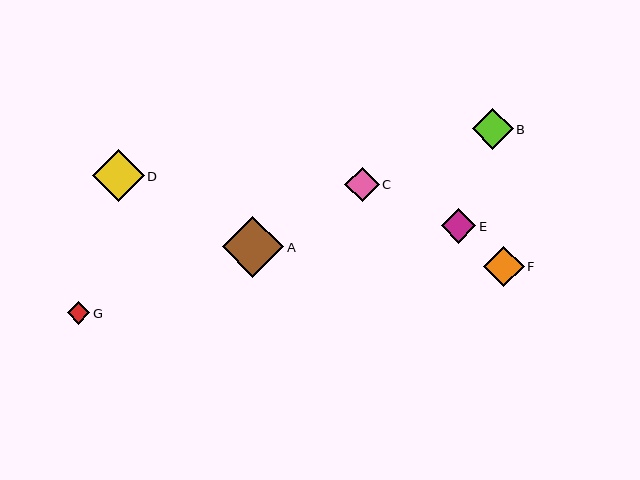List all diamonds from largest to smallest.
From largest to smallest: A, D, B, F, E, C, G.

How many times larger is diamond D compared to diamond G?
Diamond D is approximately 2.3 times the size of diamond G.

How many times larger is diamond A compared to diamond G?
Diamond A is approximately 2.7 times the size of diamond G.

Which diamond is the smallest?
Diamond G is the smallest with a size of approximately 23 pixels.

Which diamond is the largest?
Diamond A is the largest with a size of approximately 62 pixels.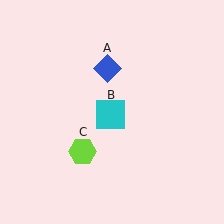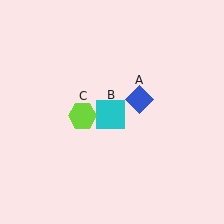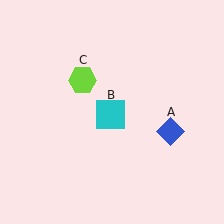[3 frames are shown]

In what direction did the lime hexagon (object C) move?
The lime hexagon (object C) moved up.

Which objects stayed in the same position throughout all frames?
Cyan square (object B) remained stationary.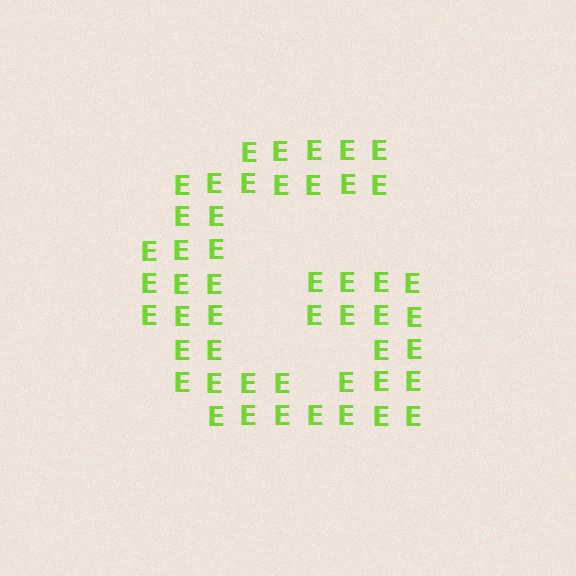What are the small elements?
The small elements are letter E's.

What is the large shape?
The large shape is the letter G.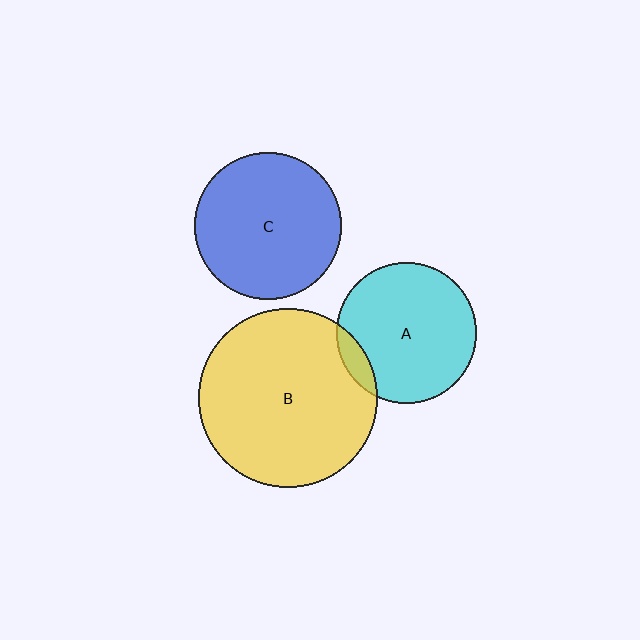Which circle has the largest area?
Circle B (yellow).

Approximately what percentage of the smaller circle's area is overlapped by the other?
Approximately 10%.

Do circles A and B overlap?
Yes.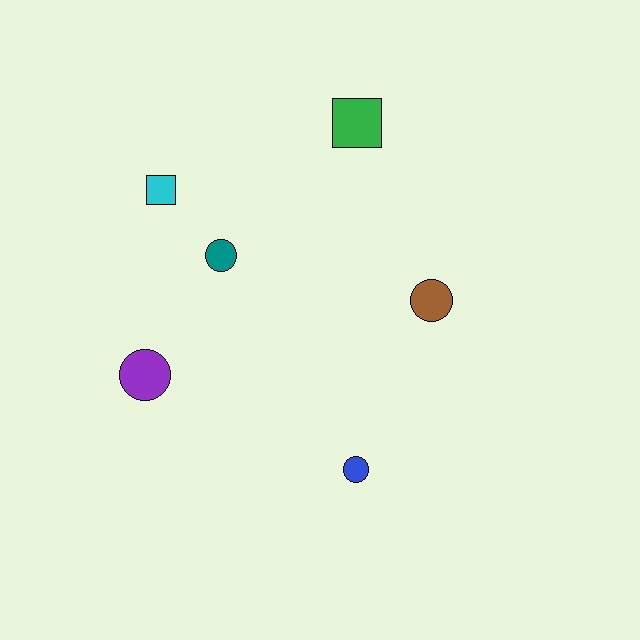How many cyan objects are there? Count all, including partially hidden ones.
There is 1 cyan object.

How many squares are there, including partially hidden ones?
There are 2 squares.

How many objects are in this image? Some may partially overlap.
There are 6 objects.